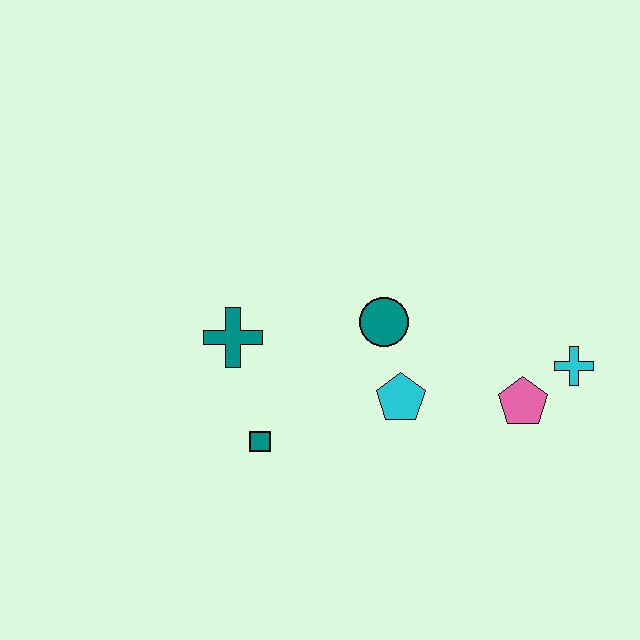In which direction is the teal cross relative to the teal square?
The teal cross is above the teal square.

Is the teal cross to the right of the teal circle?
No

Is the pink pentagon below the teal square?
No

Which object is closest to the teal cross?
The teal square is closest to the teal cross.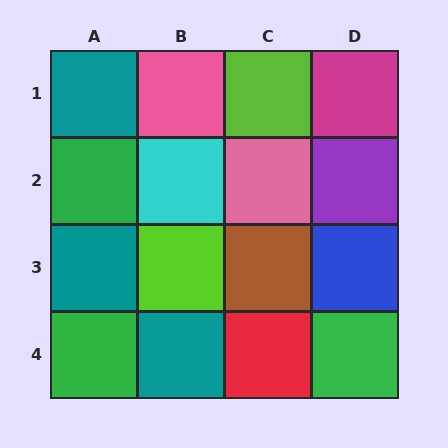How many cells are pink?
2 cells are pink.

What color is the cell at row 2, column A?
Green.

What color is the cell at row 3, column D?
Blue.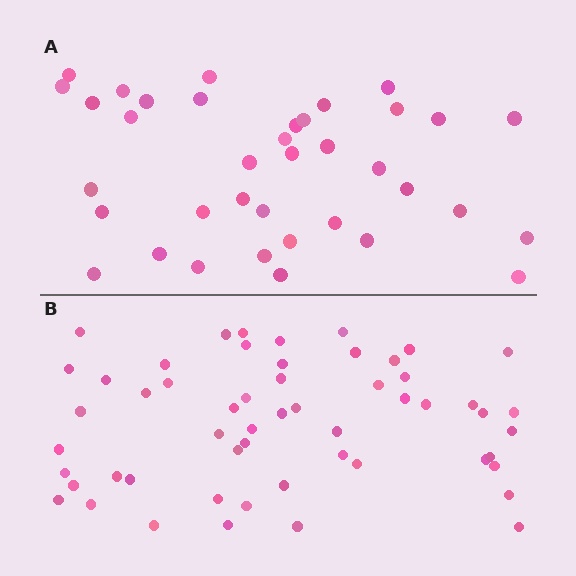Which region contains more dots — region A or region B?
Region B (the bottom region) has more dots.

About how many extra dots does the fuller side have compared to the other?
Region B has approximately 20 more dots than region A.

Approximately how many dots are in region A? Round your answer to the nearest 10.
About 40 dots. (The exact count is 37, which rounds to 40.)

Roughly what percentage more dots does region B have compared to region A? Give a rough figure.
About 50% more.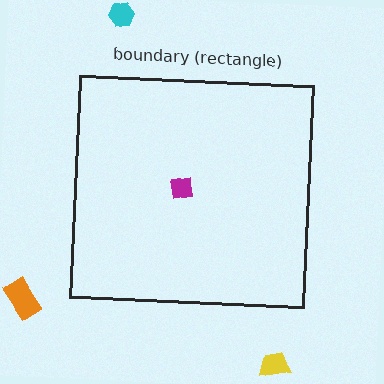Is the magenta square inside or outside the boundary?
Inside.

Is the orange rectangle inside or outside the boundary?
Outside.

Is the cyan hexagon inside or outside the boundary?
Outside.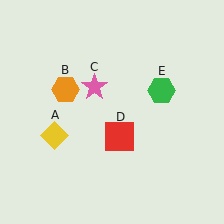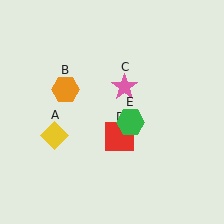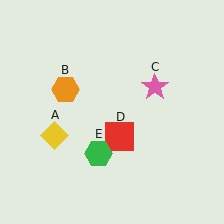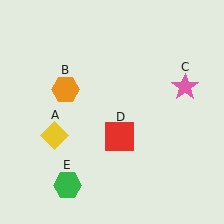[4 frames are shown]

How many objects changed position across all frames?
2 objects changed position: pink star (object C), green hexagon (object E).